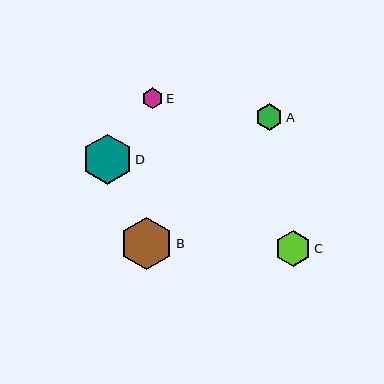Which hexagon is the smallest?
Hexagon E is the smallest with a size of approximately 21 pixels.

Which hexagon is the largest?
Hexagon B is the largest with a size of approximately 52 pixels.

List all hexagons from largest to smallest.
From largest to smallest: B, D, C, A, E.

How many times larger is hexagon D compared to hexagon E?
Hexagon D is approximately 2.4 times the size of hexagon E.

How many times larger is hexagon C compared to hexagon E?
Hexagon C is approximately 1.8 times the size of hexagon E.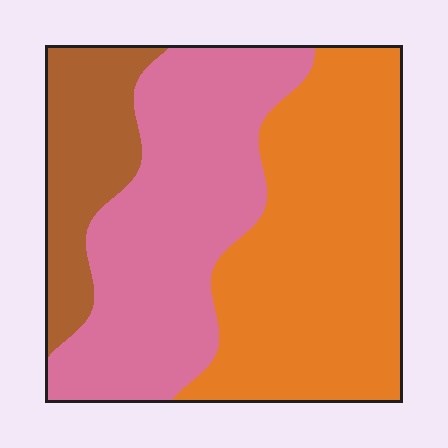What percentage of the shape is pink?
Pink takes up about two fifths (2/5) of the shape.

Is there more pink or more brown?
Pink.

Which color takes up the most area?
Orange, at roughly 45%.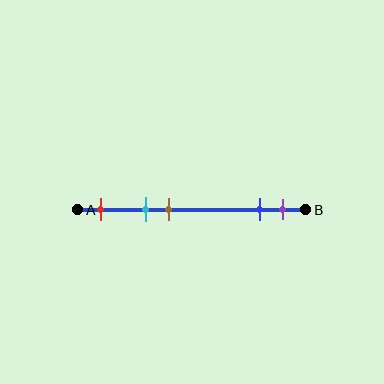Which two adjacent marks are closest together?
The blue and purple marks are the closest adjacent pair.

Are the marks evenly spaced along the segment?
No, the marks are not evenly spaced.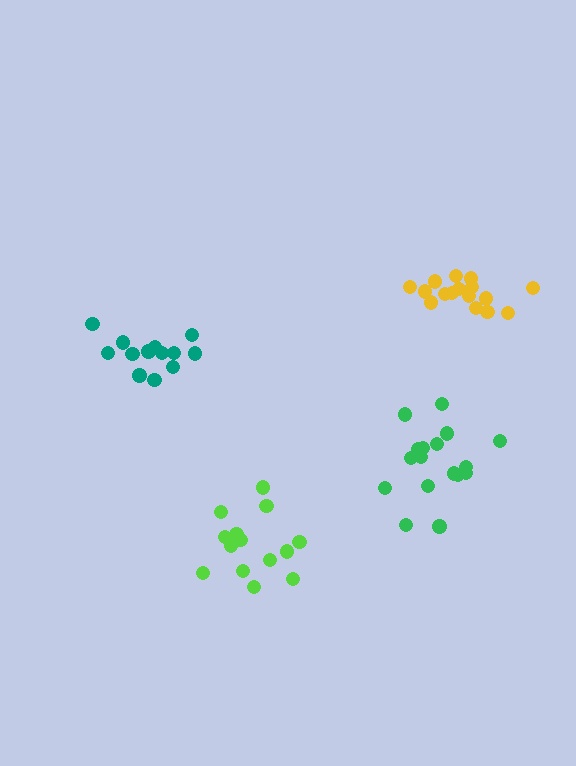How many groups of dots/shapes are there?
There are 4 groups.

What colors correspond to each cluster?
The clusters are colored: green, lime, yellow, teal.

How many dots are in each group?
Group 1: 17 dots, Group 2: 14 dots, Group 3: 16 dots, Group 4: 13 dots (60 total).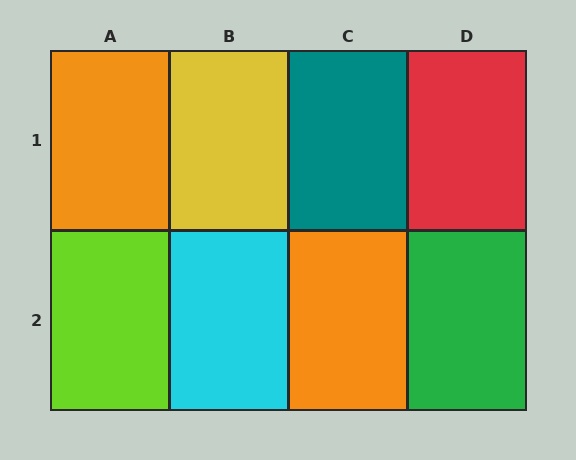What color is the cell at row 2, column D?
Green.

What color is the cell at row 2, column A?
Lime.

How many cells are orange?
2 cells are orange.